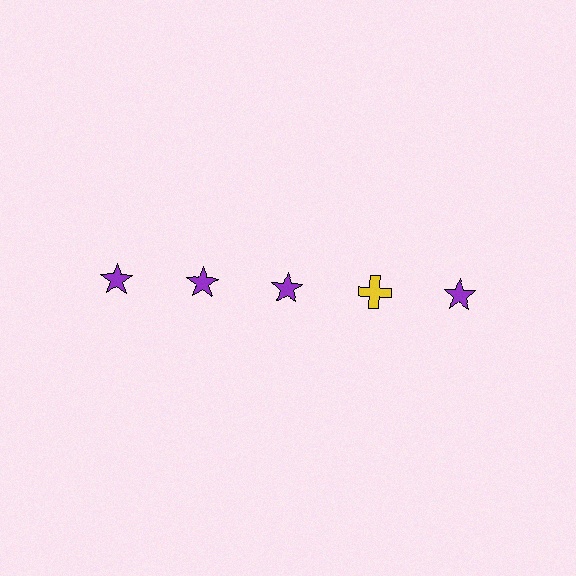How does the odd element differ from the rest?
It differs in both color (yellow instead of purple) and shape (cross instead of star).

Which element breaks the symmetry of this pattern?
The yellow cross in the top row, second from right column breaks the symmetry. All other shapes are purple stars.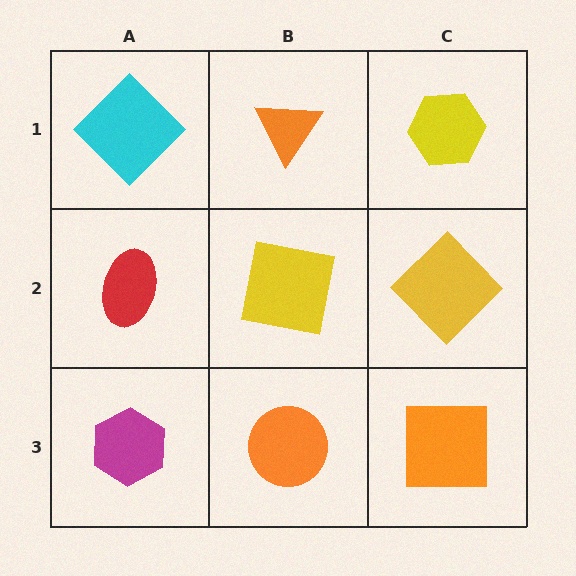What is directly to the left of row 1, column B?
A cyan diamond.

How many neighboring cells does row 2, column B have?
4.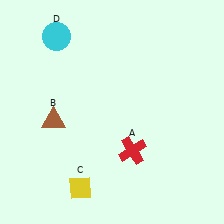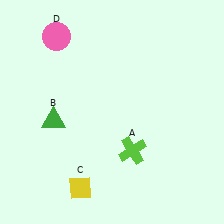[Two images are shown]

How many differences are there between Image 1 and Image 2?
There are 3 differences between the two images.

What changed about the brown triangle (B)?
In Image 1, B is brown. In Image 2, it changed to green.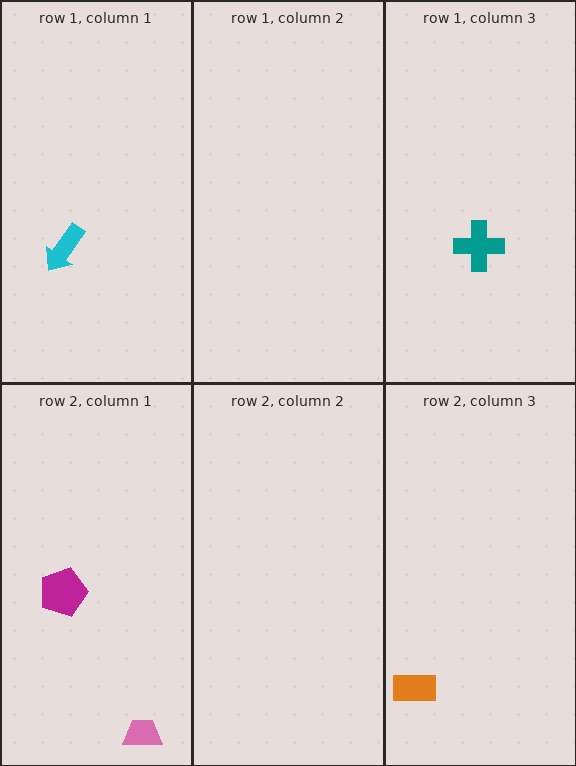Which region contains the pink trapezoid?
The row 2, column 1 region.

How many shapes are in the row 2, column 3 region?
1.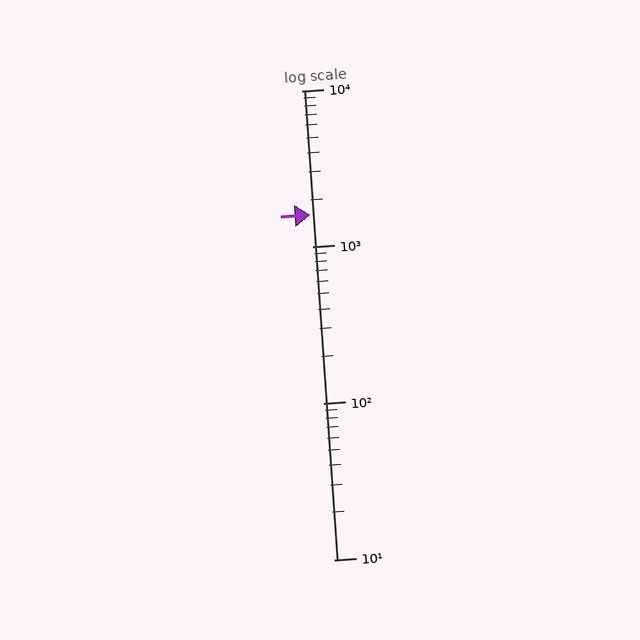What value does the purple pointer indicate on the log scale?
The pointer indicates approximately 1600.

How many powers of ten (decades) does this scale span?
The scale spans 3 decades, from 10 to 10000.